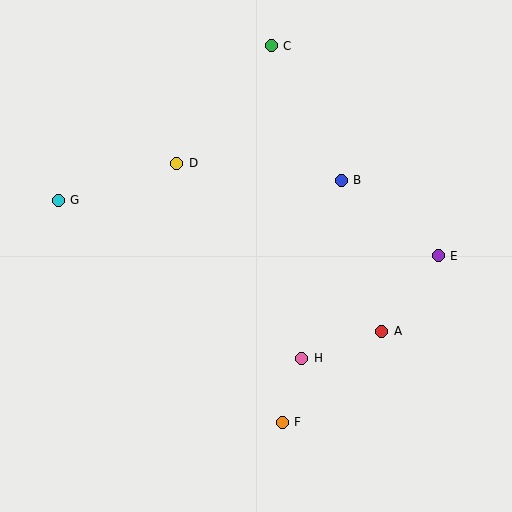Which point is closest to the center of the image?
Point H at (302, 358) is closest to the center.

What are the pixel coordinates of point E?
Point E is at (438, 256).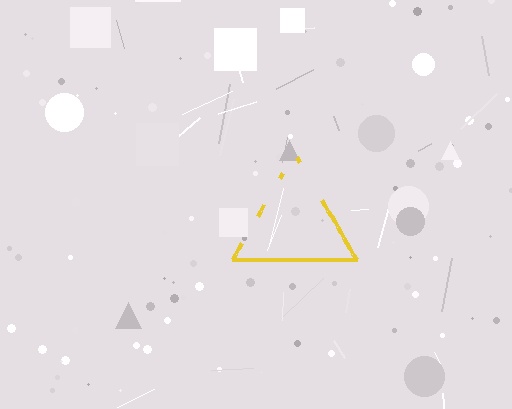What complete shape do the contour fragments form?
The contour fragments form a triangle.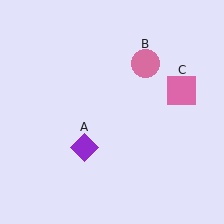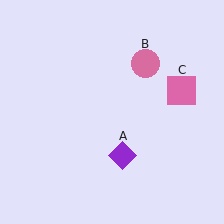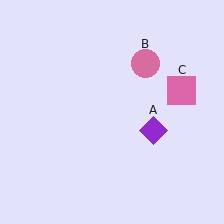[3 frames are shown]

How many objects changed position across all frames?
1 object changed position: purple diamond (object A).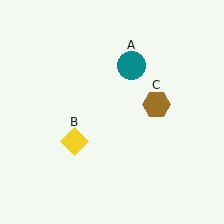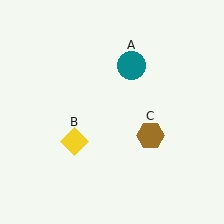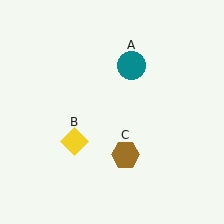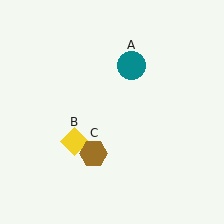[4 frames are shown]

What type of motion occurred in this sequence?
The brown hexagon (object C) rotated clockwise around the center of the scene.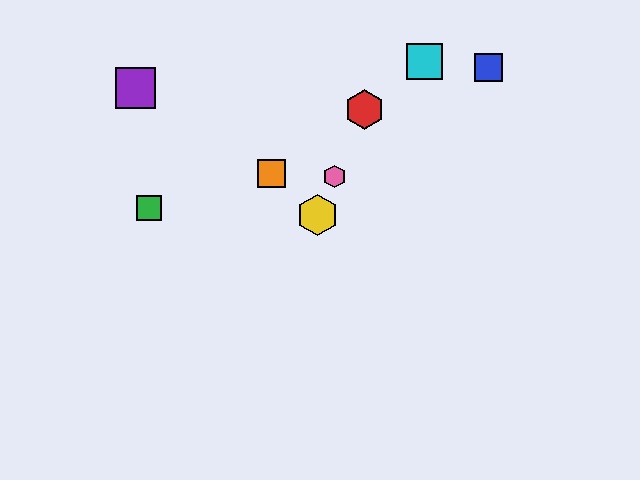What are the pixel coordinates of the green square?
The green square is at (149, 208).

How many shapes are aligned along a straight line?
3 shapes (the red hexagon, the yellow hexagon, the pink hexagon) are aligned along a straight line.